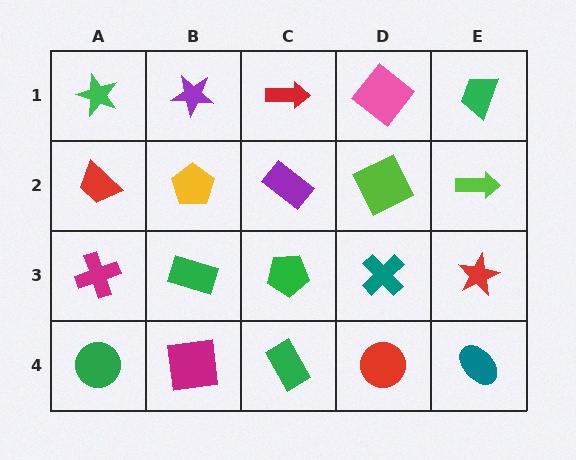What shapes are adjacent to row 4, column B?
A green rectangle (row 3, column B), a green circle (row 4, column A), a green rectangle (row 4, column C).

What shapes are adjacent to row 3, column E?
A lime arrow (row 2, column E), a teal ellipse (row 4, column E), a teal cross (row 3, column D).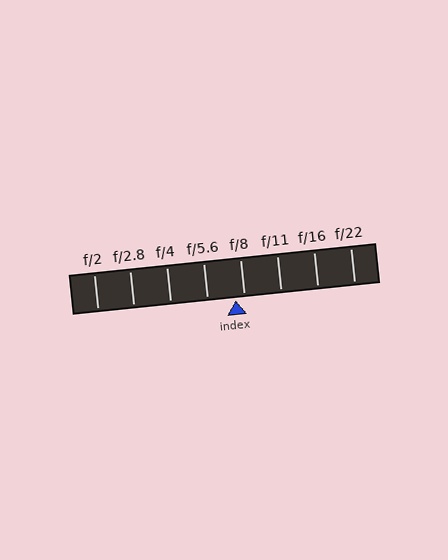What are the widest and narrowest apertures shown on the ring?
The widest aperture shown is f/2 and the narrowest is f/22.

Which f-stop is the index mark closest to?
The index mark is closest to f/8.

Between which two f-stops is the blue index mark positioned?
The index mark is between f/5.6 and f/8.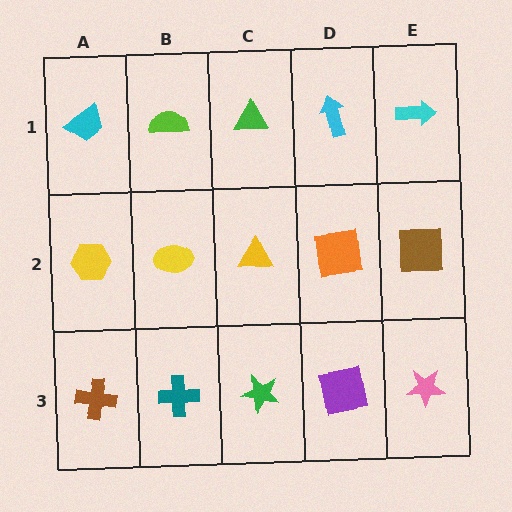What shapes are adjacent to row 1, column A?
A yellow hexagon (row 2, column A), a lime semicircle (row 1, column B).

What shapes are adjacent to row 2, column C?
A green triangle (row 1, column C), a green star (row 3, column C), a yellow ellipse (row 2, column B), an orange square (row 2, column D).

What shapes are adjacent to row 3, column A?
A yellow hexagon (row 2, column A), a teal cross (row 3, column B).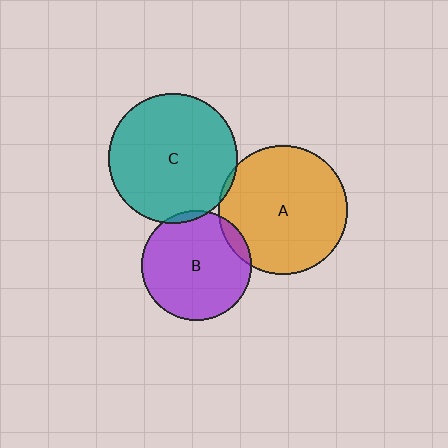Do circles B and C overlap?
Yes.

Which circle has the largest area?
Circle A (orange).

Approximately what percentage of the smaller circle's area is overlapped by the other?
Approximately 5%.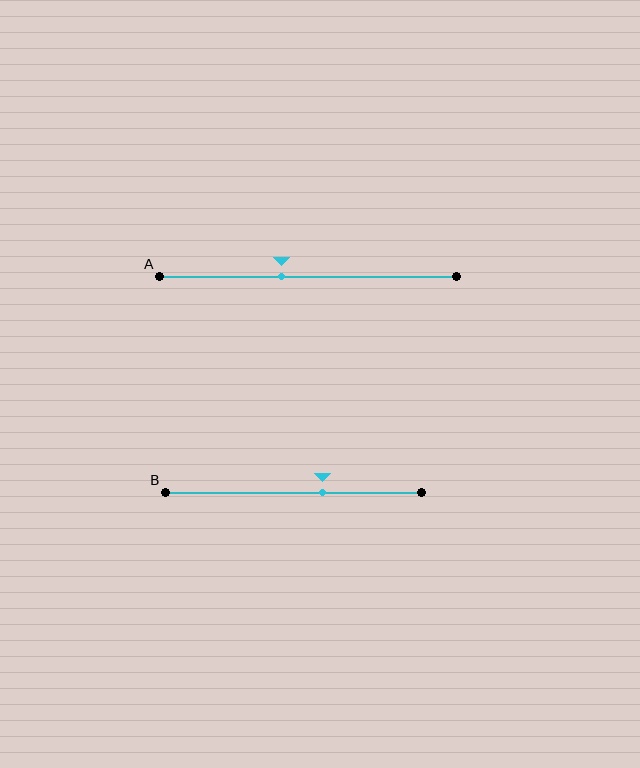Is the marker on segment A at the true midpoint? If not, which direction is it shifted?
No, the marker on segment A is shifted to the left by about 9% of the segment length.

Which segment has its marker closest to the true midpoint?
Segment A has its marker closest to the true midpoint.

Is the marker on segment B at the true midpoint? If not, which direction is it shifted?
No, the marker on segment B is shifted to the right by about 11% of the segment length.